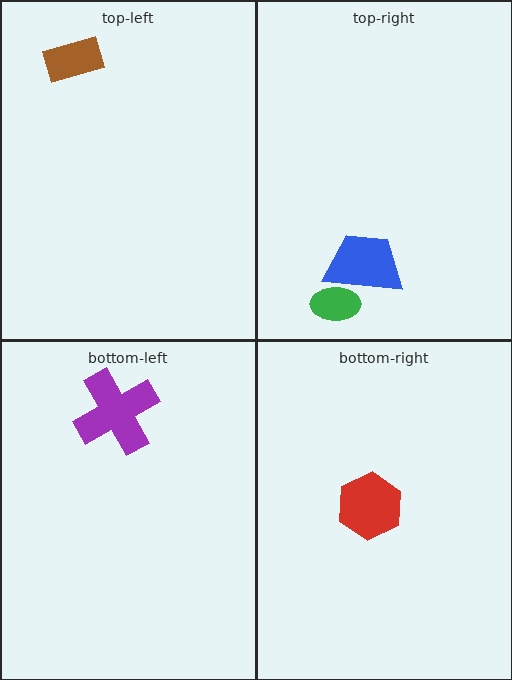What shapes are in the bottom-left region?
The purple cross.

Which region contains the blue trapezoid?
The top-right region.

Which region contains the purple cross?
The bottom-left region.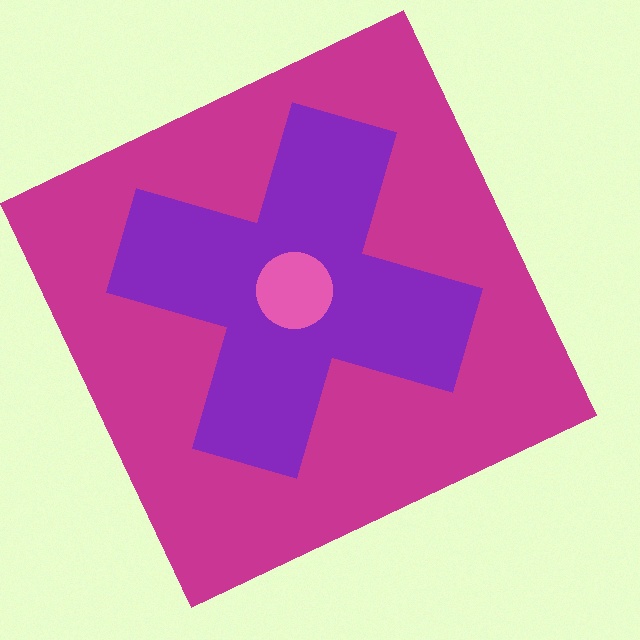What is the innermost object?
The pink circle.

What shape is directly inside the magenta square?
The purple cross.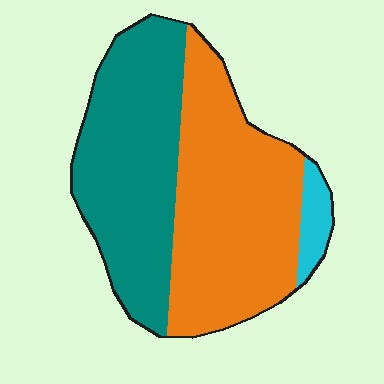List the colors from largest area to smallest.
From largest to smallest: orange, teal, cyan.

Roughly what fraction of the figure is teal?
Teal covers around 45% of the figure.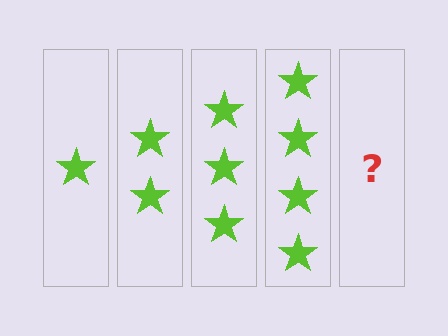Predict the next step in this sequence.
The next step is 5 stars.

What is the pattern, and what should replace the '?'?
The pattern is that each step adds one more star. The '?' should be 5 stars.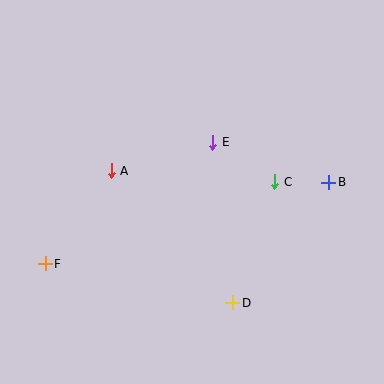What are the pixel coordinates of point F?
Point F is at (45, 264).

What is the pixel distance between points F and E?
The distance between F and E is 207 pixels.